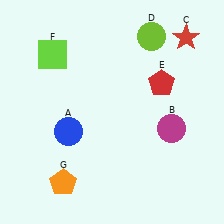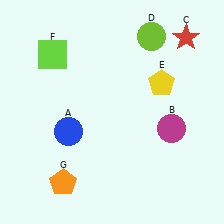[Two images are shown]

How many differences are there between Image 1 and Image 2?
There is 1 difference between the two images.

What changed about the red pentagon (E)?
In Image 1, E is red. In Image 2, it changed to yellow.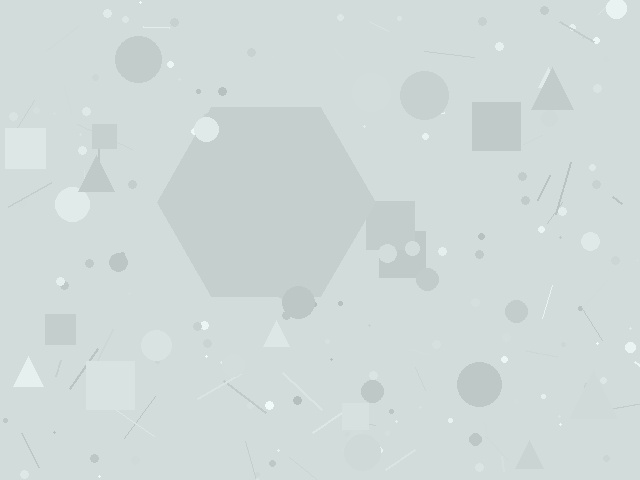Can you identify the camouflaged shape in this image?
The camouflaged shape is a hexagon.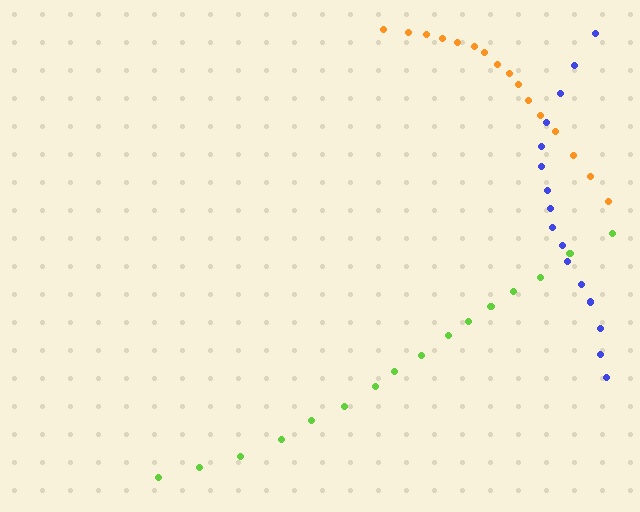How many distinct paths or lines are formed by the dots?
There are 3 distinct paths.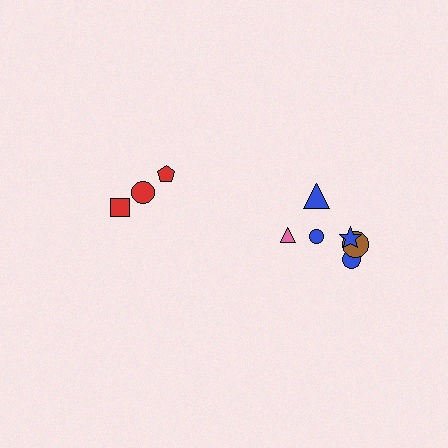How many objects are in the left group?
There are 3 objects.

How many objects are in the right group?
There are 6 objects.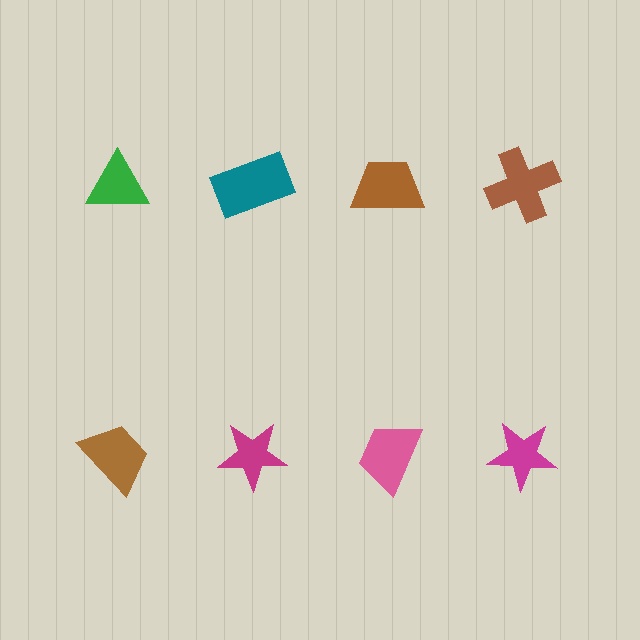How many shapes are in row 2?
4 shapes.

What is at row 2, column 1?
A brown trapezoid.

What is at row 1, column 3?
A brown trapezoid.